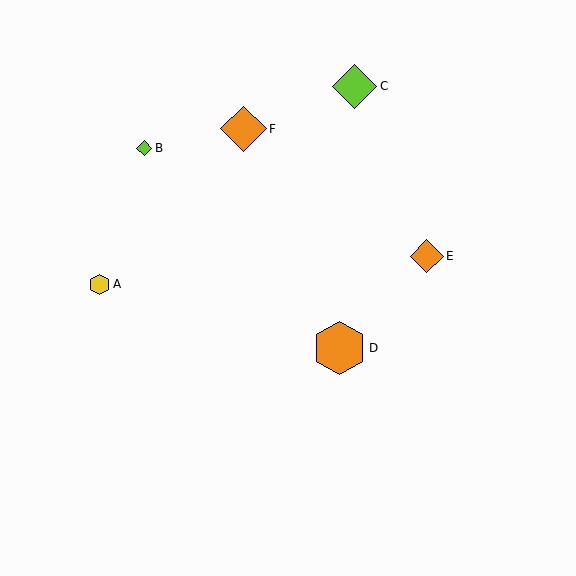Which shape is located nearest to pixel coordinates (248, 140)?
The orange diamond (labeled F) at (244, 129) is nearest to that location.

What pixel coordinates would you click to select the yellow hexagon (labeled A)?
Click at (100, 284) to select the yellow hexagon A.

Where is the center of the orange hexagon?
The center of the orange hexagon is at (340, 348).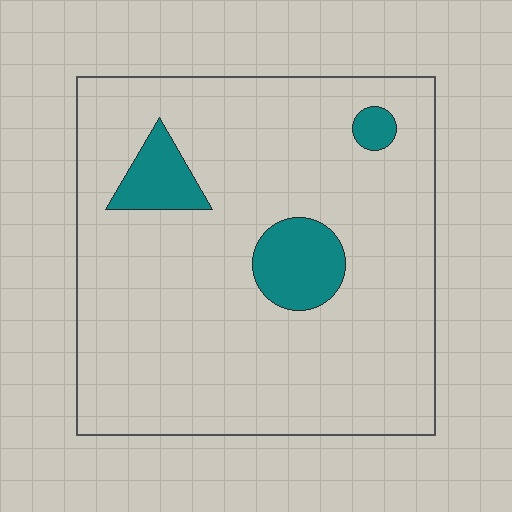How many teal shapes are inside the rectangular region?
3.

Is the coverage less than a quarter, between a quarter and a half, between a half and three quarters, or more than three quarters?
Less than a quarter.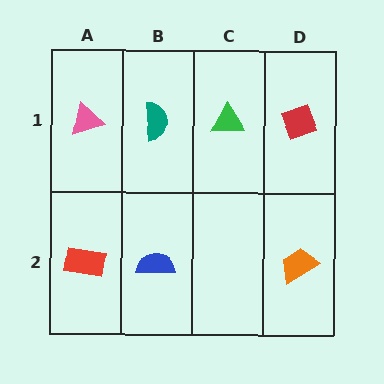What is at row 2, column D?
An orange trapezoid.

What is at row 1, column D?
A red diamond.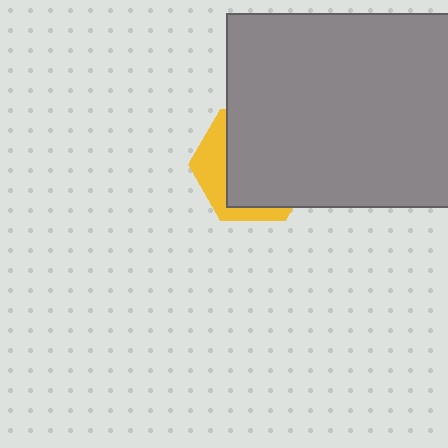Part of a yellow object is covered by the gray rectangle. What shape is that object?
It is a hexagon.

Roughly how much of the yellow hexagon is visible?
A small part of it is visible (roughly 30%).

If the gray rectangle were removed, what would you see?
You would see the complete yellow hexagon.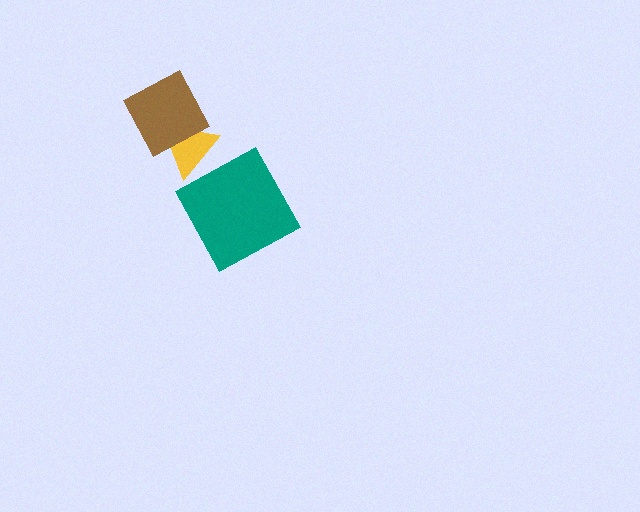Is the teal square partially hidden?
No, no other shape covers it.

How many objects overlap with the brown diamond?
1 object overlaps with the brown diamond.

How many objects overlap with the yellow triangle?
1 object overlaps with the yellow triangle.